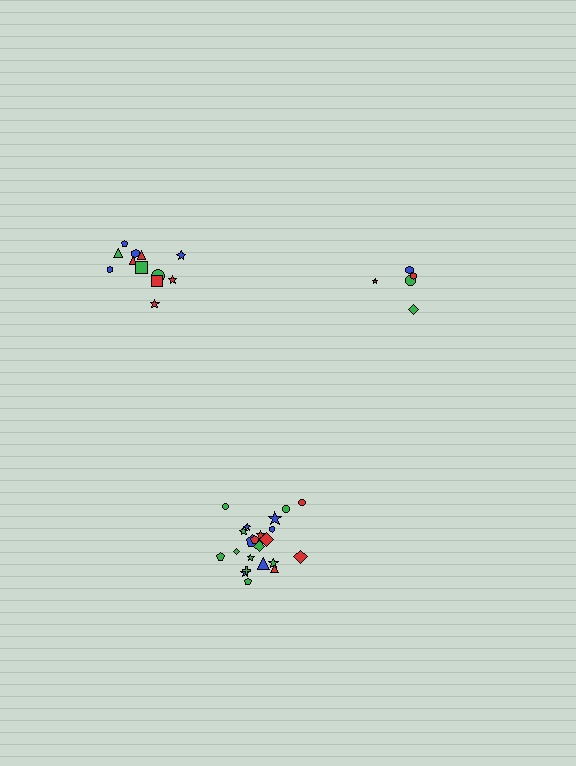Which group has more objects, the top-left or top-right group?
The top-left group.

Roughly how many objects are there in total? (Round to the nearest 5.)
Roughly 40 objects in total.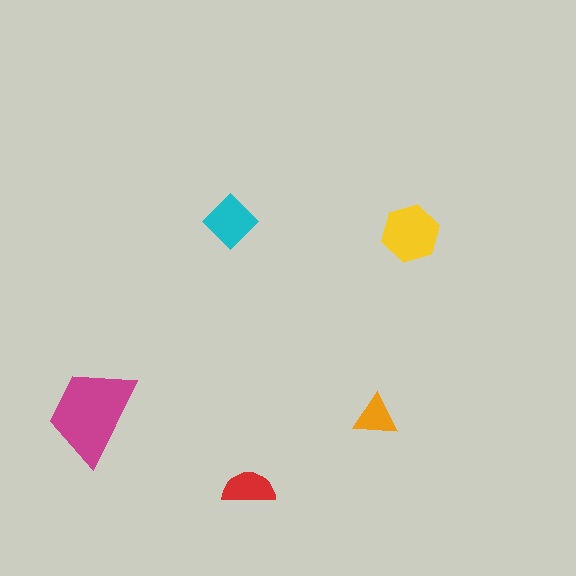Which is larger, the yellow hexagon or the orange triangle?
The yellow hexagon.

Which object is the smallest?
The orange triangle.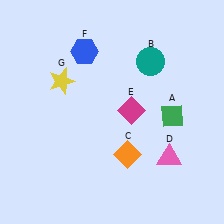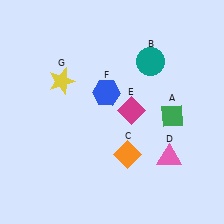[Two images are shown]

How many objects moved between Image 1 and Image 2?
1 object moved between the two images.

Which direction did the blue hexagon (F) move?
The blue hexagon (F) moved down.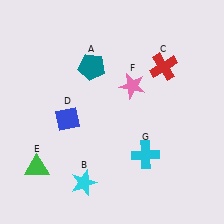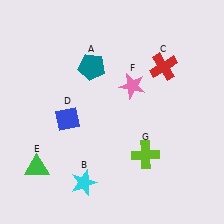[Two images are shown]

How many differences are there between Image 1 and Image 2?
There is 1 difference between the two images.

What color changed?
The cross (G) changed from cyan in Image 1 to lime in Image 2.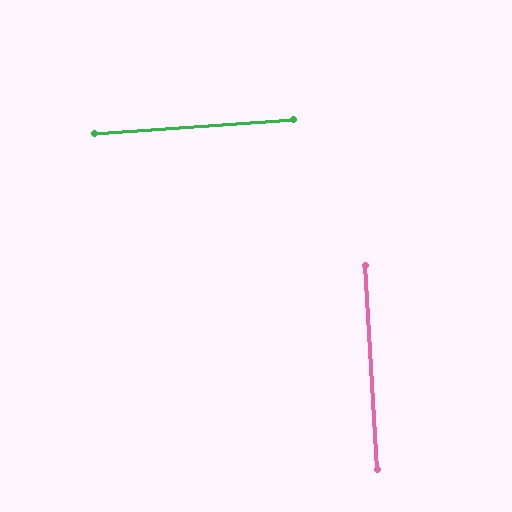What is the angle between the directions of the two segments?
Approximately 89 degrees.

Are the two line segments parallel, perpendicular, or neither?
Perpendicular — they meet at approximately 89°.